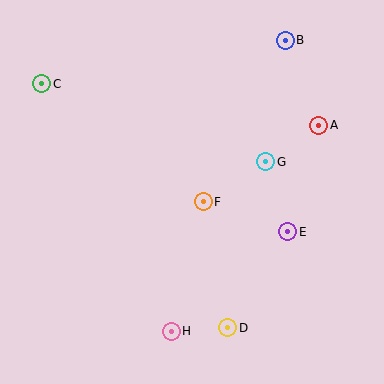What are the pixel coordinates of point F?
Point F is at (203, 202).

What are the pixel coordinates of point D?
Point D is at (228, 328).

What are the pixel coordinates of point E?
Point E is at (288, 232).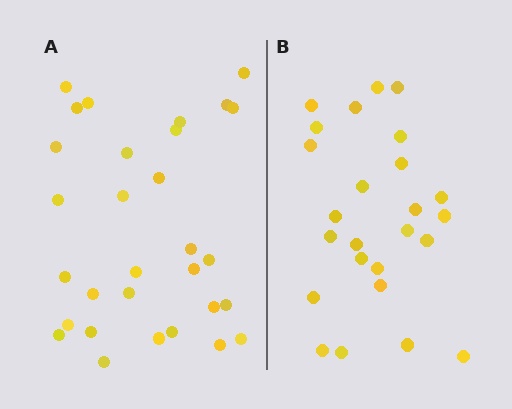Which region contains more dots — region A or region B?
Region A (the left region) has more dots.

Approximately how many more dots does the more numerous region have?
Region A has about 5 more dots than region B.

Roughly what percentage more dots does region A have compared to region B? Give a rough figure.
About 20% more.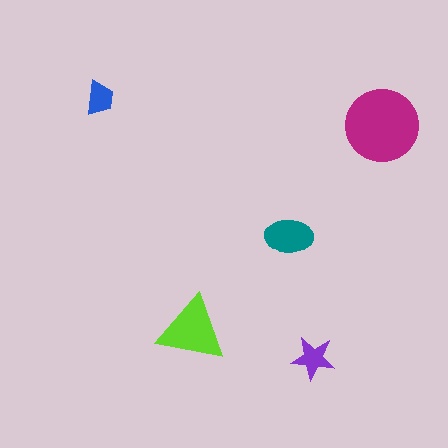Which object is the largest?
The magenta circle.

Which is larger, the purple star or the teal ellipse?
The teal ellipse.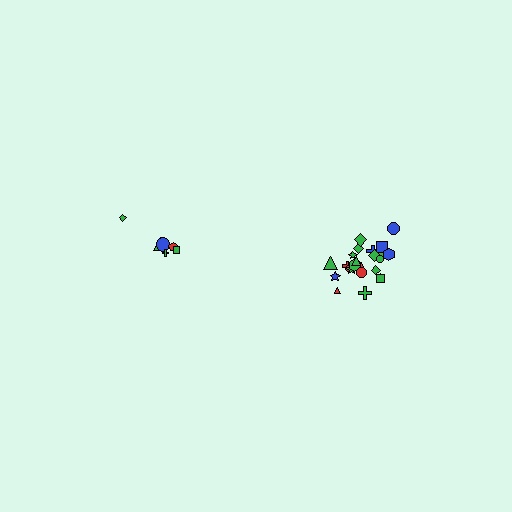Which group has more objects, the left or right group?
The right group.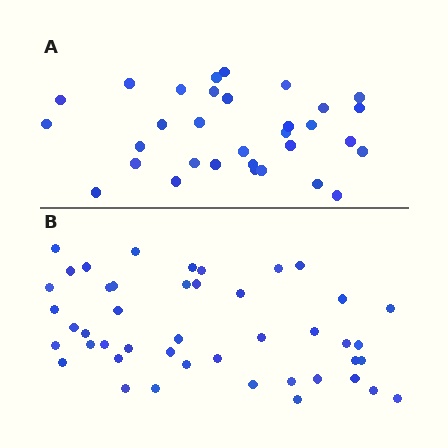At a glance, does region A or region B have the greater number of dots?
Region B (the bottom region) has more dots.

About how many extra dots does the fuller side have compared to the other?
Region B has approximately 15 more dots than region A.